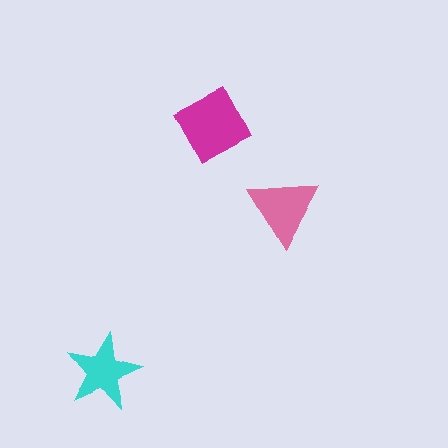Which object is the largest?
The magenta square.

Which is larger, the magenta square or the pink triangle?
The magenta square.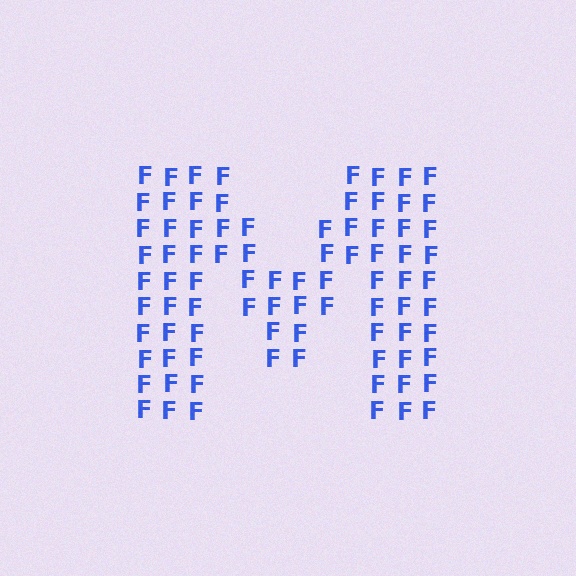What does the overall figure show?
The overall figure shows the letter M.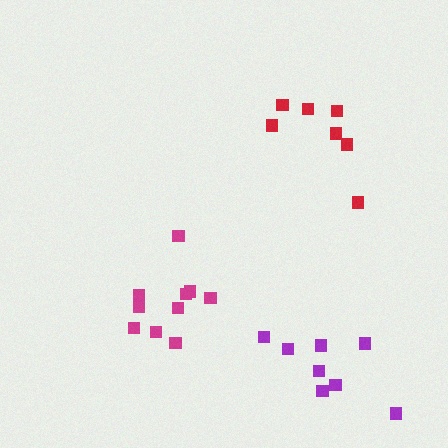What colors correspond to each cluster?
The clusters are colored: magenta, red, purple.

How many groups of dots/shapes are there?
There are 3 groups.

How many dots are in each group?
Group 1: 10 dots, Group 2: 7 dots, Group 3: 8 dots (25 total).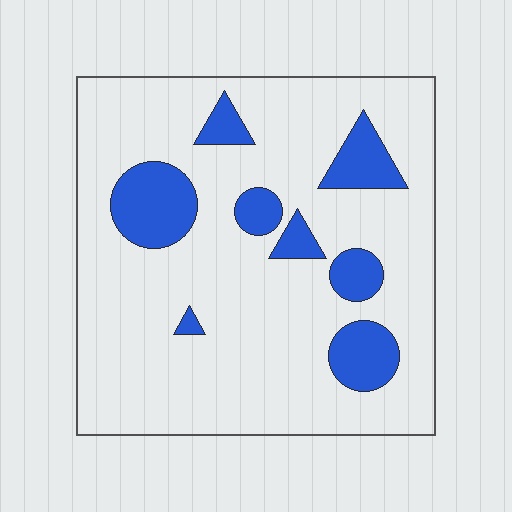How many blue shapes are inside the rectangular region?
8.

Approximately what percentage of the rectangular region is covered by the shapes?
Approximately 15%.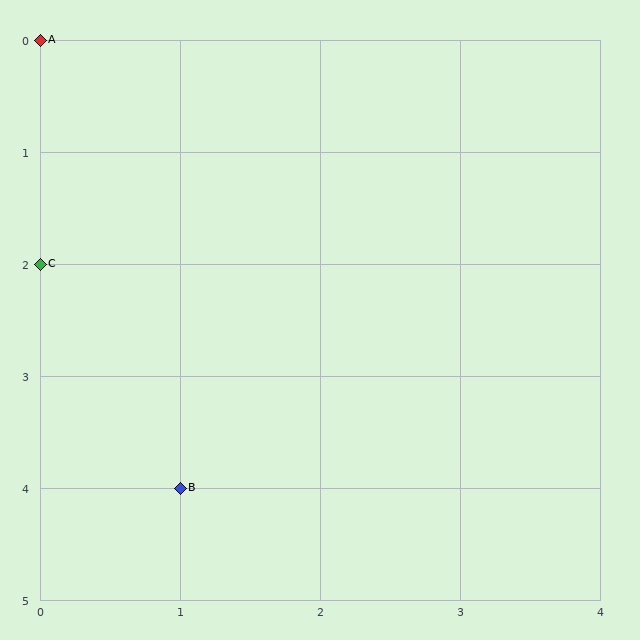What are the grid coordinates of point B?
Point B is at grid coordinates (1, 4).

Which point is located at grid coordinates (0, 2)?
Point C is at (0, 2).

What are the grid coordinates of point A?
Point A is at grid coordinates (0, 0).